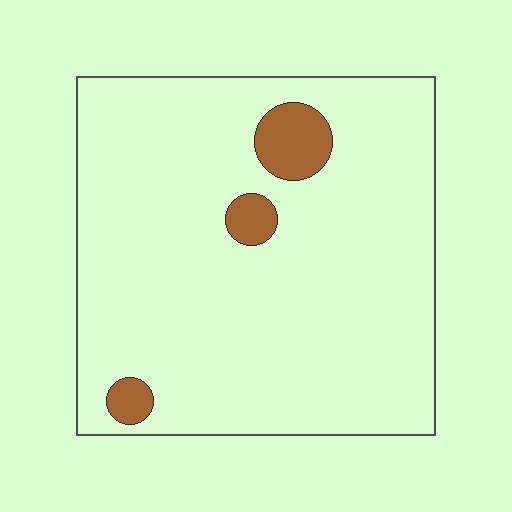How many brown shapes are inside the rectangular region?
3.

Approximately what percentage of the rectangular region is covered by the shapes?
Approximately 5%.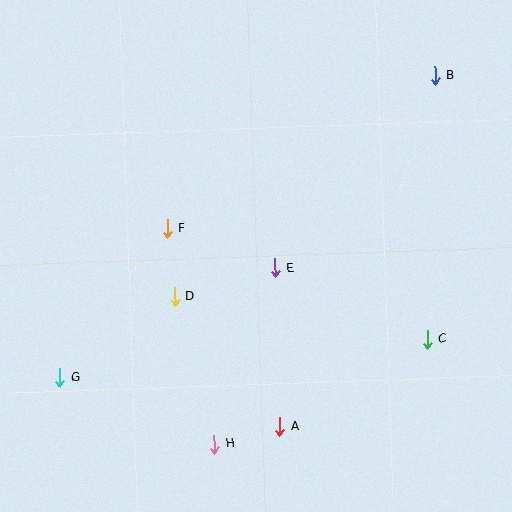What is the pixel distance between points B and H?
The distance between B and H is 429 pixels.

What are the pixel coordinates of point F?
Point F is at (167, 228).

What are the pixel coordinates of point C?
Point C is at (427, 339).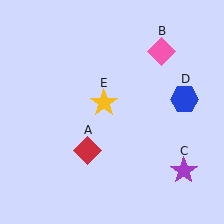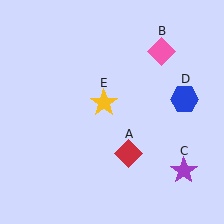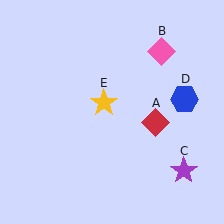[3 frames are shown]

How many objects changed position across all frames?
1 object changed position: red diamond (object A).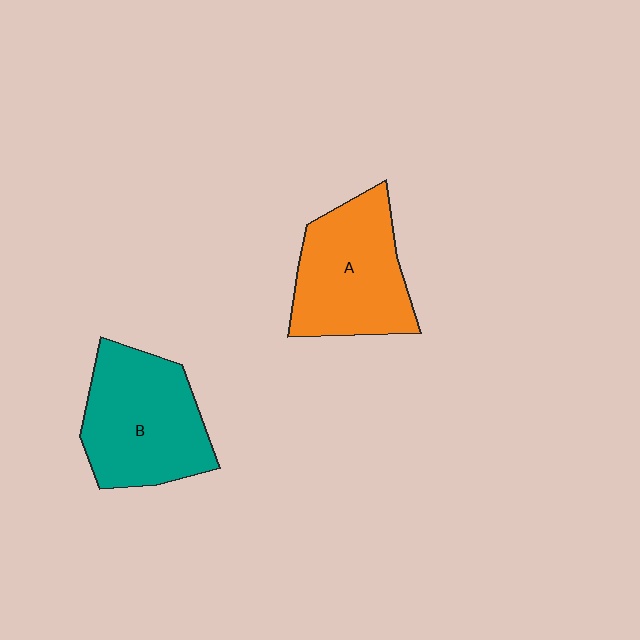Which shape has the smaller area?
Shape A (orange).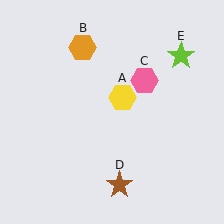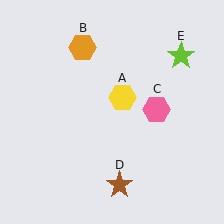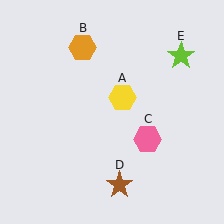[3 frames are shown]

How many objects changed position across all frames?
1 object changed position: pink hexagon (object C).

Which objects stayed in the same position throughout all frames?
Yellow hexagon (object A) and orange hexagon (object B) and brown star (object D) and lime star (object E) remained stationary.